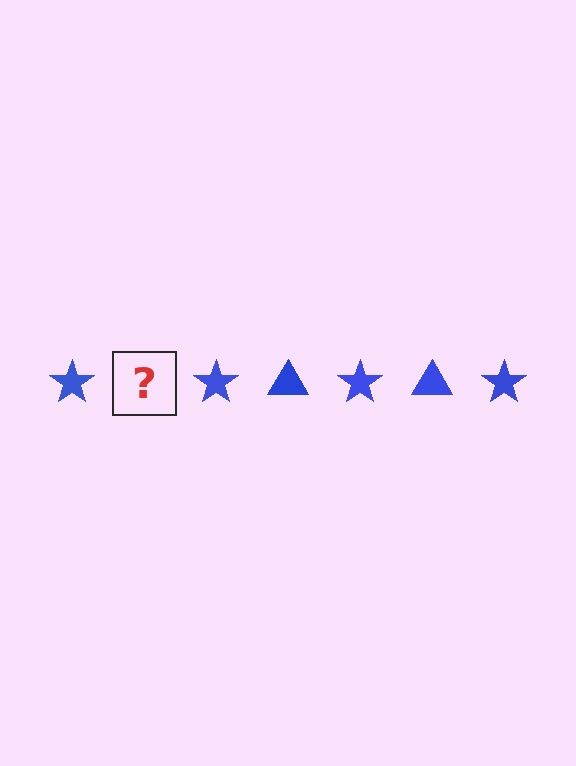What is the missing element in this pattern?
The missing element is a blue triangle.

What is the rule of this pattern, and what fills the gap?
The rule is that the pattern cycles through star, triangle shapes in blue. The gap should be filled with a blue triangle.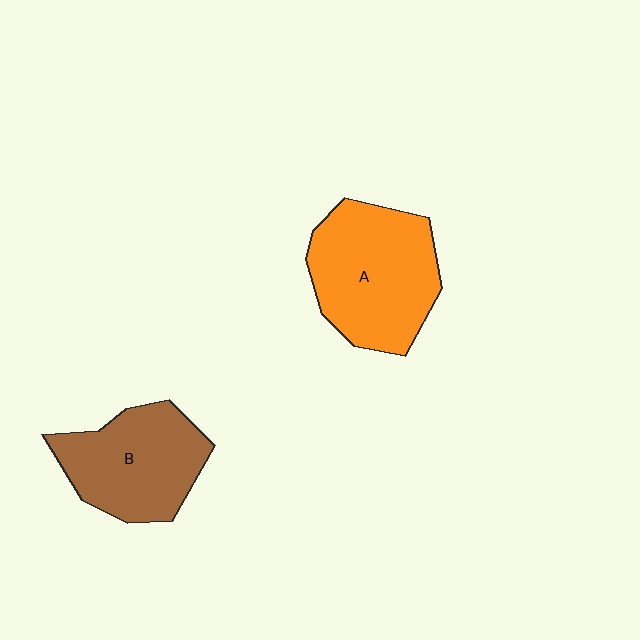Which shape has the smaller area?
Shape B (brown).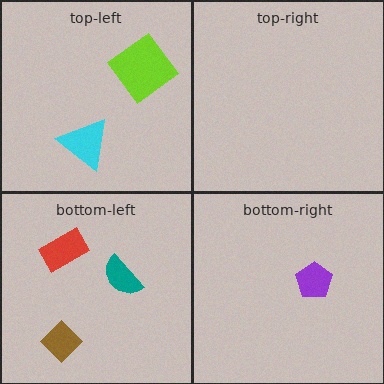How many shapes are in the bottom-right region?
1.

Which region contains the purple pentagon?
The bottom-right region.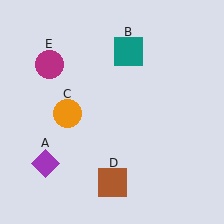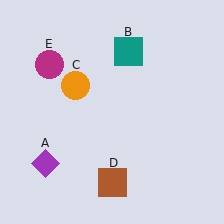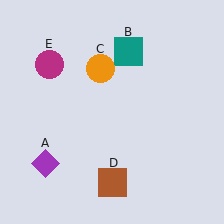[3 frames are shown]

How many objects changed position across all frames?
1 object changed position: orange circle (object C).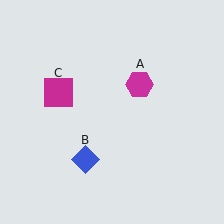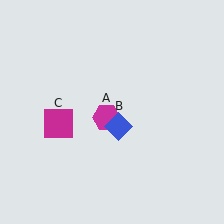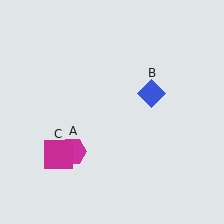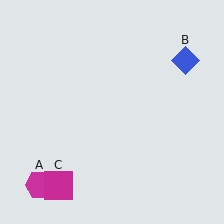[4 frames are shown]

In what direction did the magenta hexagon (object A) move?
The magenta hexagon (object A) moved down and to the left.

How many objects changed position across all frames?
3 objects changed position: magenta hexagon (object A), blue diamond (object B), magenta square (object C).